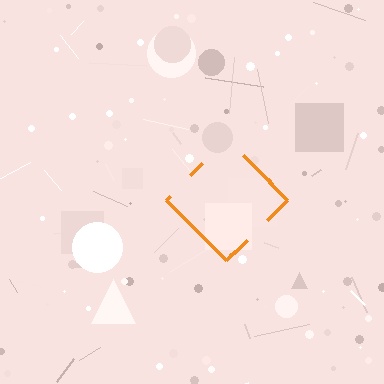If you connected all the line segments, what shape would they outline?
They would outline a diamond.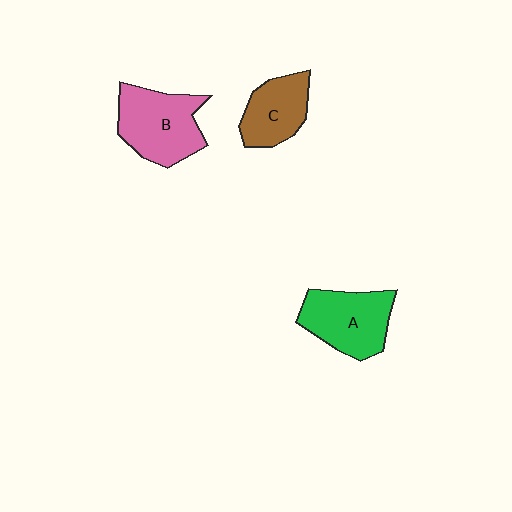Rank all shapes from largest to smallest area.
From largest to smallest: B (pink), A (green), C (brown).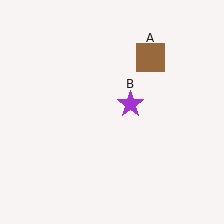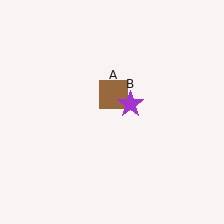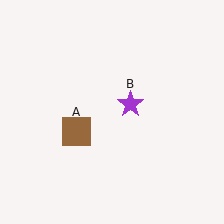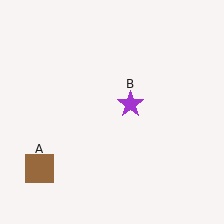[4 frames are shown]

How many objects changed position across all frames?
1 object changed position: brown square (object A).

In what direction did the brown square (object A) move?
The brown square (object A) moved down and to the left.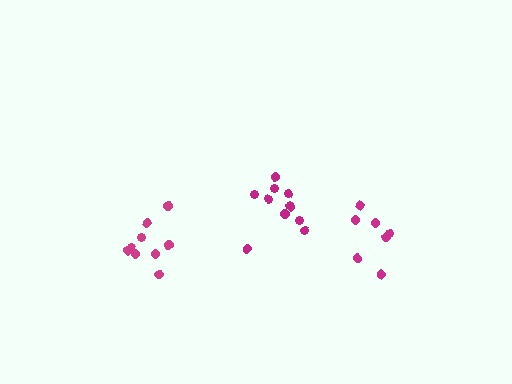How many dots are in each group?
Group 1: 9 dots, Group 2: 11 dots, Group 3: 7 dots (27 total).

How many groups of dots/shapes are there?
There are 3 groups.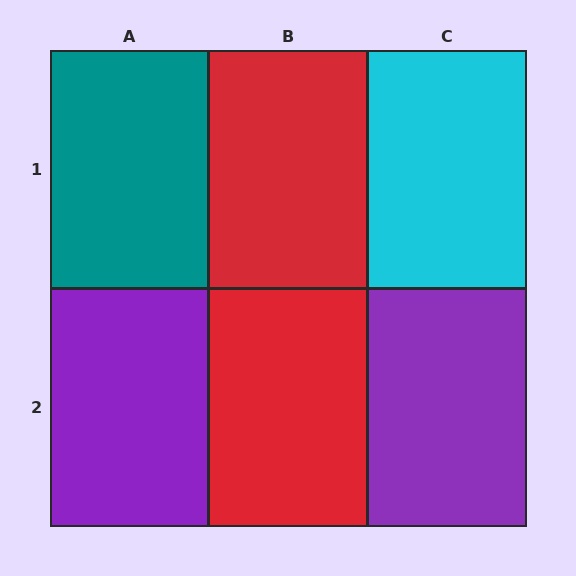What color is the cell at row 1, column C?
Cyan.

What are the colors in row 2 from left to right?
Purple, red, purple.